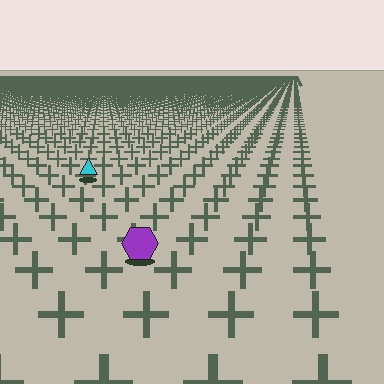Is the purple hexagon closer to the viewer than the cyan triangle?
Yes. The purple hexagon is closer — you can tell from the texture gradient: the ground texture is coarser near it.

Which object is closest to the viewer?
The purple hexagon is closest. The texture marks near it are larger and more spread out.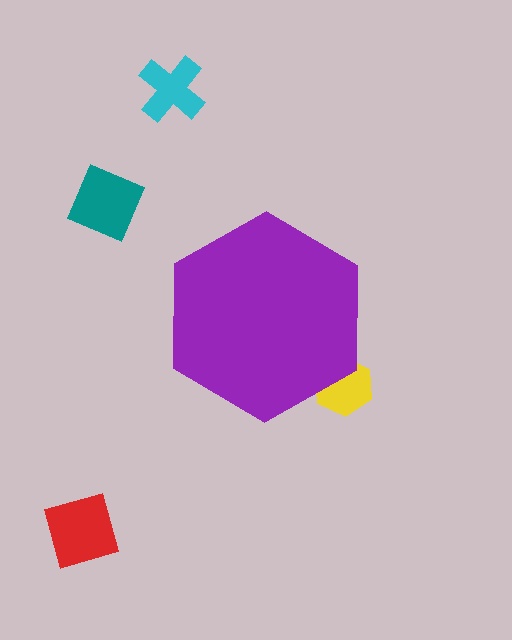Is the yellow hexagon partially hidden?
Yes, the yellow hexagon is partially hidden behind the purple hexagon.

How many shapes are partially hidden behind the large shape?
1 shape is partially hidden.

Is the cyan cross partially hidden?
No, the cyan cross is fully visible.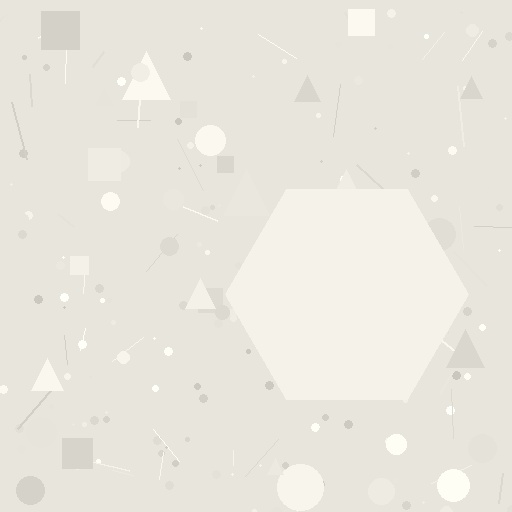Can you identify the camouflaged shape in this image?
The camouflaged shape is a hexagon.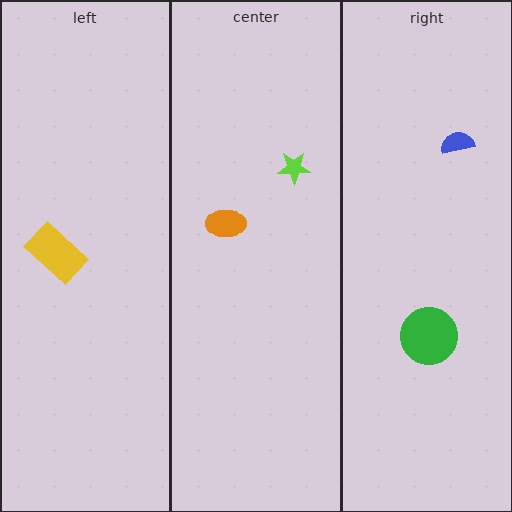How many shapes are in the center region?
2.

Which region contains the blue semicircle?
The right region.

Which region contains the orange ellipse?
The center region.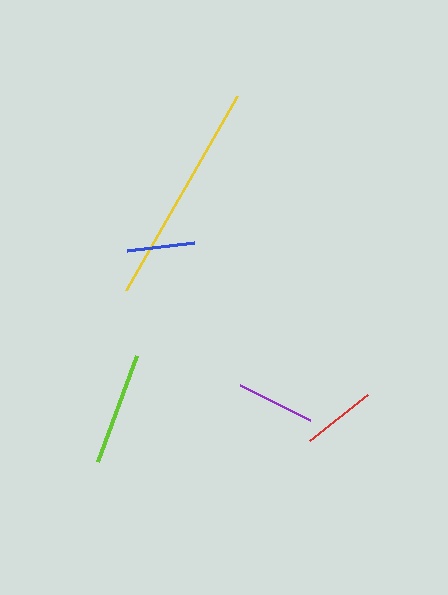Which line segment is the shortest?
The blue line is the shortest at approximately 68 pixels.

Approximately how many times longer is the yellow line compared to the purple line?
The yellow line is approximately 2.9 times the length of the purple line.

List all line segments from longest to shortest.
From longest to shortest: yellow, lime, purple, red, blue.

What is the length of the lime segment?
The lime segment is approximately 113 pixels long.